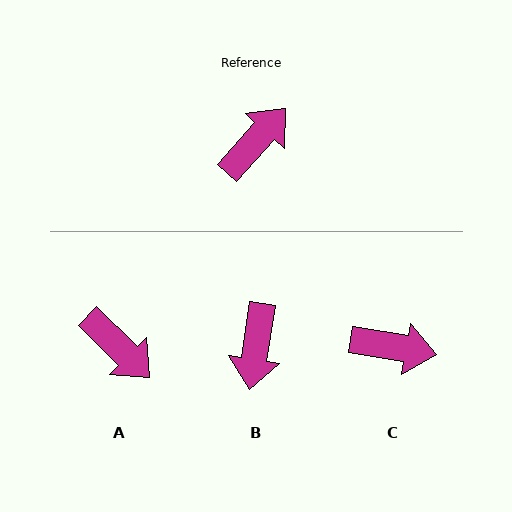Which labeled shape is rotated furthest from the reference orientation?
B, about 147 degrees away.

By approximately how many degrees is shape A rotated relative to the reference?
Approximately 93 degrees clockwise.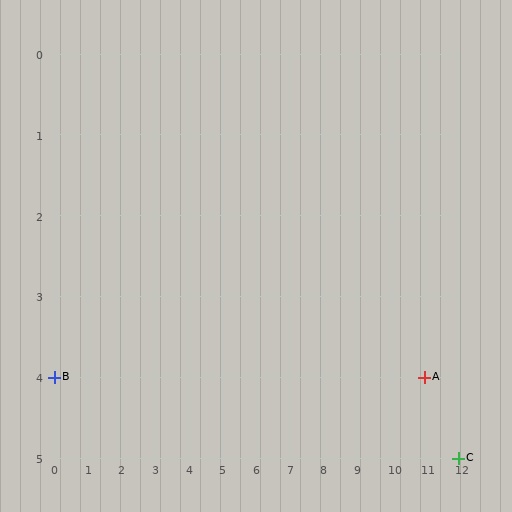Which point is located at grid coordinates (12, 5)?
Point C is at (12, 5).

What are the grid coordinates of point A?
Point A is at grid coordinates (11, 4).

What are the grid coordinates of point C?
Point C is at grid coordinates (12, 5).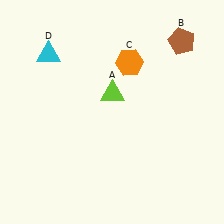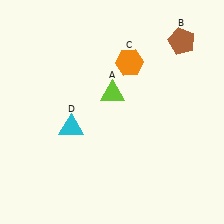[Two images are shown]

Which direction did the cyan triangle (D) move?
The cyan triangle (D) moved down.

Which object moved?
The cyan triangle (D) moved down.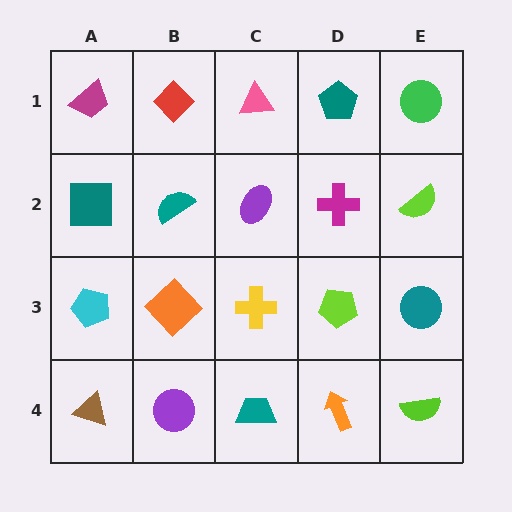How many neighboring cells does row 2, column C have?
4.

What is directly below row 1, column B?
A teal semicircle.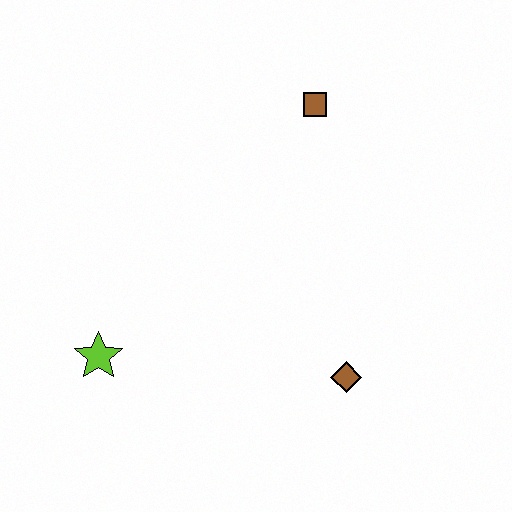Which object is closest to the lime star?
The brown diamond is closest to the lime star.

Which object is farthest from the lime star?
The brown square is farthest from the lime star.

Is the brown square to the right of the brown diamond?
No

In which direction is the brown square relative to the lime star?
The brown square is above the lime star.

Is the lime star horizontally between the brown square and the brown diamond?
No